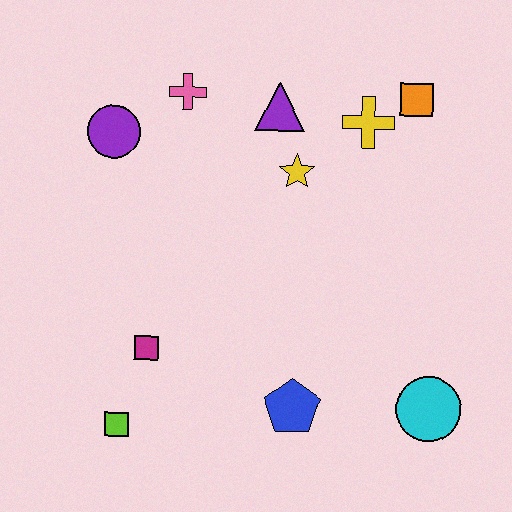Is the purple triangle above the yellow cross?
Yes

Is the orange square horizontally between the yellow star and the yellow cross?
No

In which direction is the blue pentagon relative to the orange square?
The blue pentagon is below the orange square.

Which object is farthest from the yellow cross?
The lime square is farthest from the yellow cross.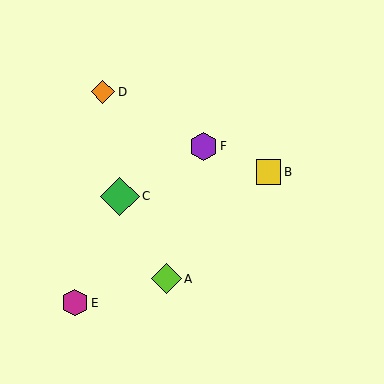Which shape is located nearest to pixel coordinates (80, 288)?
The magenta hexagon (labeled E) at (75, 303) is nearest to that location.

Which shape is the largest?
The green diamond (labeled C) is the largest.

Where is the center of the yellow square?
The center of the yellow square is at (269, 172).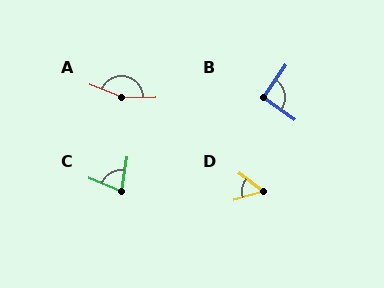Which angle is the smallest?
D, at approximately 52 degrees.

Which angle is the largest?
A, at approximately 158 degrees.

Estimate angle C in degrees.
Approximately 77 degrees.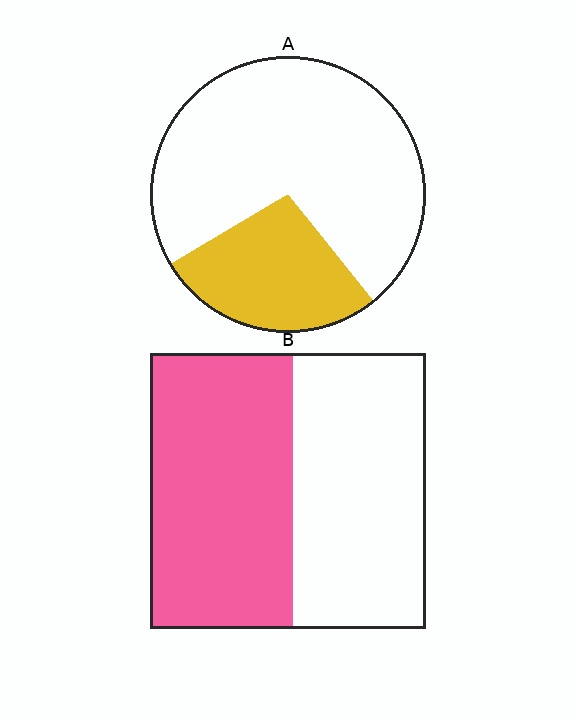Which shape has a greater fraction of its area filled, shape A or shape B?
Shape B.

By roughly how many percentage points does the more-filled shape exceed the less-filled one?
By roughly 25 percentage points (B over A).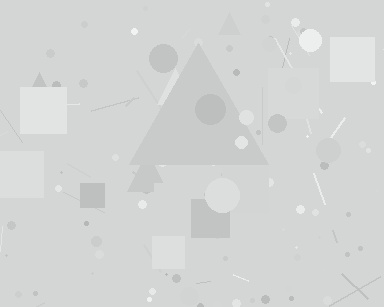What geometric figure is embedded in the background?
A triangle is embedded in the background.